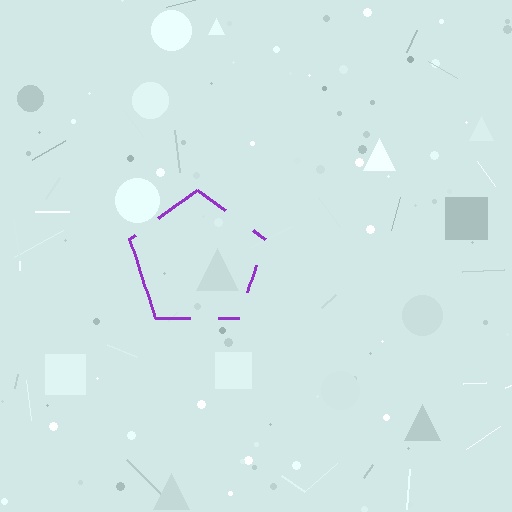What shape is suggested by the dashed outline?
The dashed outline suggests a pentagon.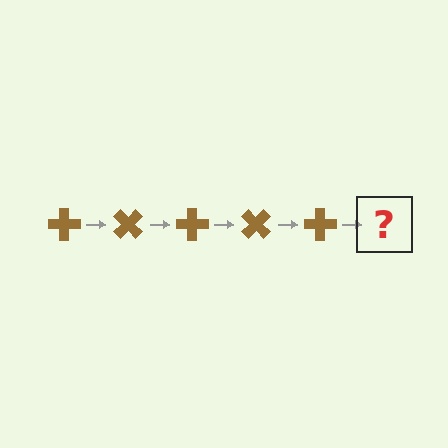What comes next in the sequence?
The next element should be a brown cross rotated 225 degrees.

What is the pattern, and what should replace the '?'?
The pattern is that the cross rotates 45 degrees each step. The '?' should be a brown cross rotated 225 degrees.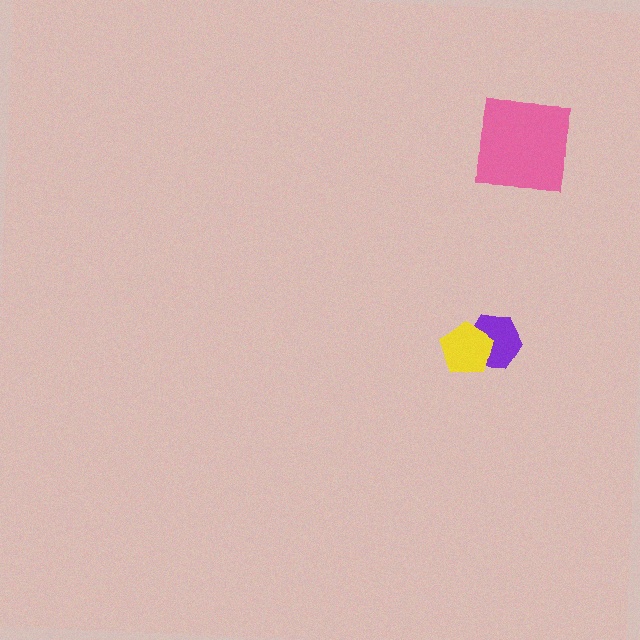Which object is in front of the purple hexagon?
The yellow pentagon is in front of the purple hexagon.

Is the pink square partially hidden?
No, no other shape covers it.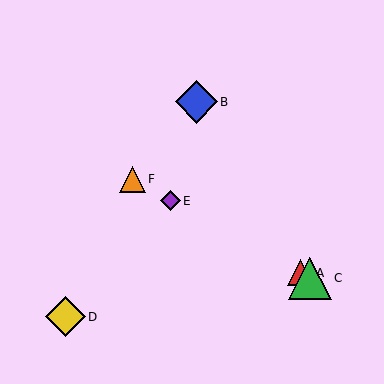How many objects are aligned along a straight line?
4 objects (A, C, E, F) are aligned along a straight line.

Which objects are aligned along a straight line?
Objects A, C, E, F are aligned along a straight line.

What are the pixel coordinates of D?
Object D is at (65, 317).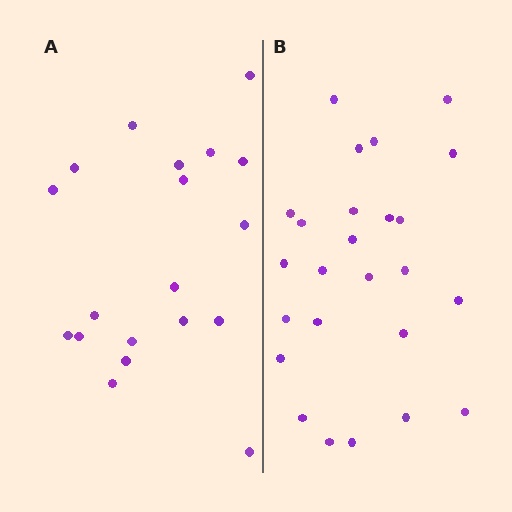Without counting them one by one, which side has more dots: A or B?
Region B (the right region) has more dots.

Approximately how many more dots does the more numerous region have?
Region B has about 6 more dots than region A.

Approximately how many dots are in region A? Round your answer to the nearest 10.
About 20 dots. (The exact count is 19, which rounds to 20.)